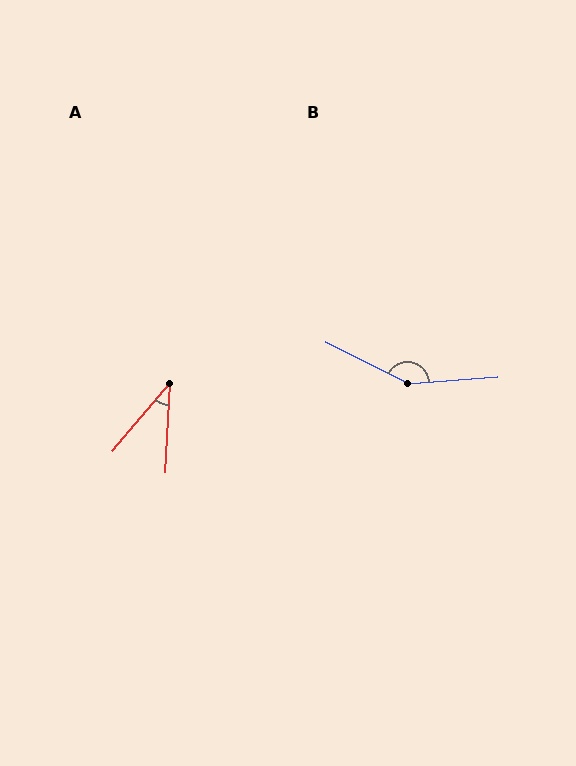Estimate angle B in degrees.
Approximately 149 degrees.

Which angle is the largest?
B, at approximately 149 degrees.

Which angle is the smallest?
A, at approximately 38 degrees.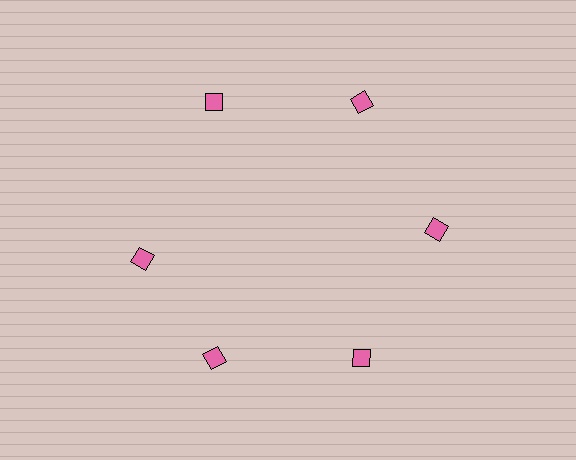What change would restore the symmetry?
The symmetry would be restored by rotating it back into even spacing with its neighbors so that all 6 diamonds sit at equal angles and equal distance from the center.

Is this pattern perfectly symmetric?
No. The 6 pink diamonds are arranged in a ring, but one element near the 9 o'clock position is rotated out of alignment along the ring, breaking the 6-fold rotational symmetry.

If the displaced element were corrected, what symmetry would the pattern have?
It would have 6-fold rotational symmetry — the pattern would map onto itself every 60 degrees.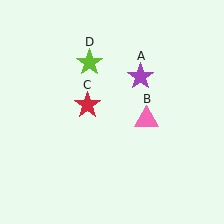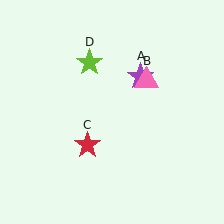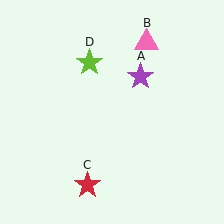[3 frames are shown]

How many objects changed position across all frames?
2 objects changed position: pink triangle (object B), red star (object C).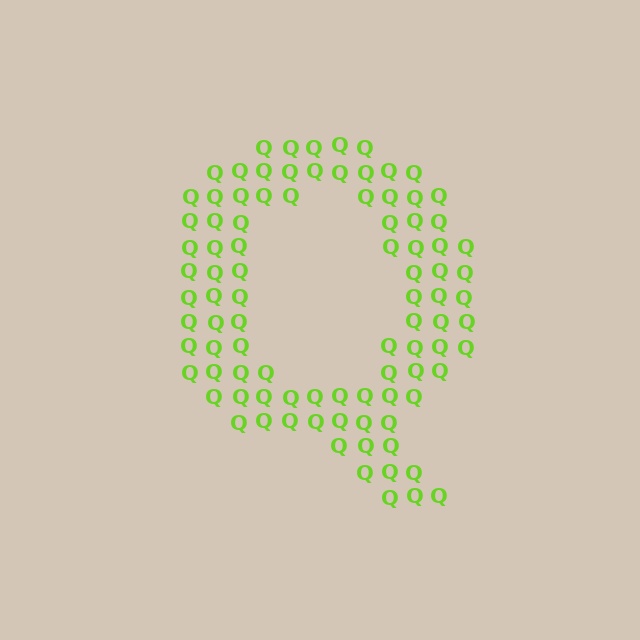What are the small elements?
The small elements are letter Q's.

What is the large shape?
The large shape is the letter Q.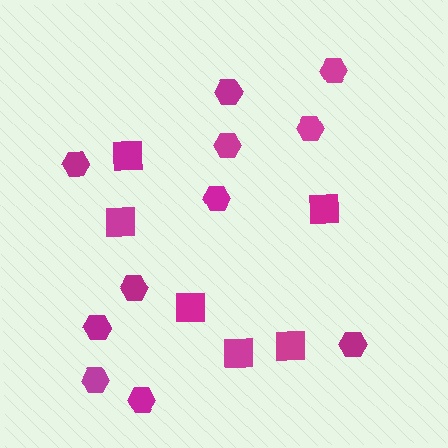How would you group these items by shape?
There are 2 groups: one group of squares (6) and one group of hexagons (11).